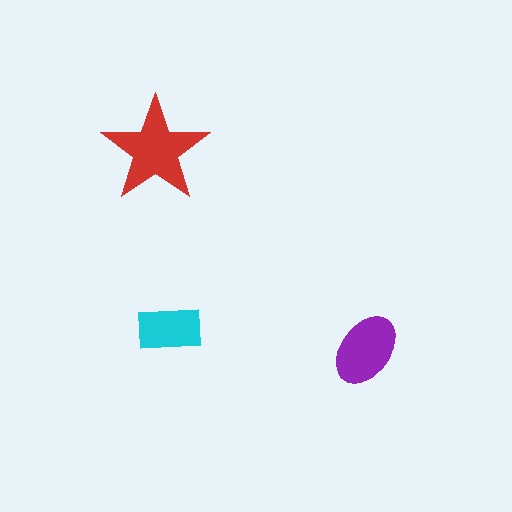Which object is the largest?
The red star.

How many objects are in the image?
There are 3 objects in the image.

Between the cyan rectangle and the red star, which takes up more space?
The red star.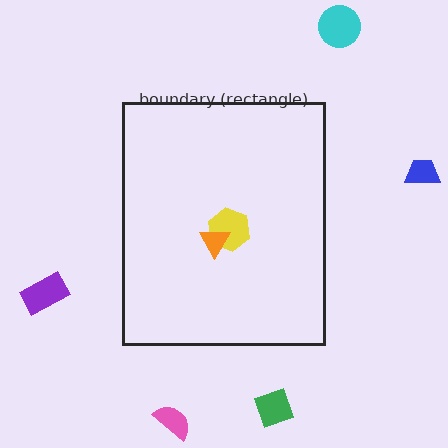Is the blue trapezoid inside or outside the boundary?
Outside.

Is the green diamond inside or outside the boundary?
Outside.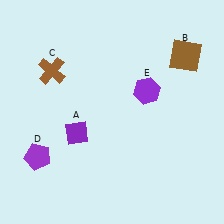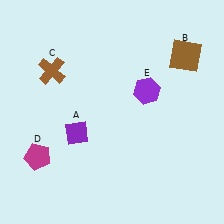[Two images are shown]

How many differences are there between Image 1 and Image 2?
There is 1 difference between the two images.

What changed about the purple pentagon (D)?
In Image 1, D is purple. In Image 2, it changed to magenta.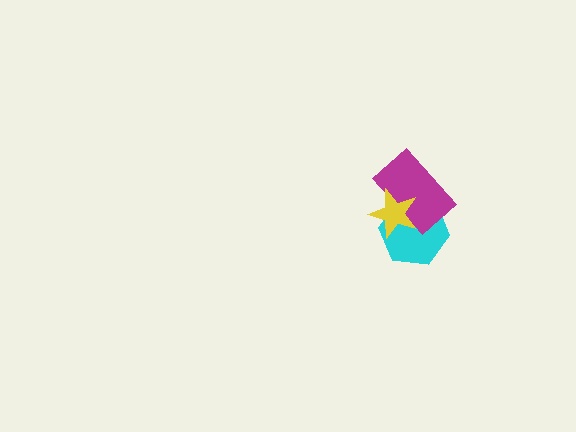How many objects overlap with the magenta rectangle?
2 objects overlap with the magenta rectangle.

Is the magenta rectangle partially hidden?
Yes, it is partially covered by another shape.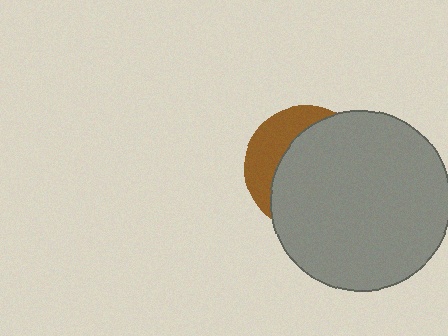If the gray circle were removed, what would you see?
You would see the complete brown circle.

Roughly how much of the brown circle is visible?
A small part of it is visible (roughly 30%).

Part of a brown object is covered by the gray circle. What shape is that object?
It is a circle.